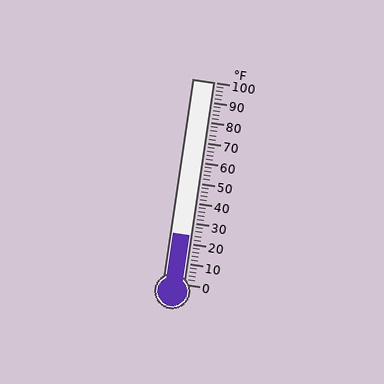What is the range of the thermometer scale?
The thermometer scale ranges from 0°F to 100°F.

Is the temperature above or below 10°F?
The temperature is above 10°F.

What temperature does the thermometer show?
The thermometer shows approximately 24°F.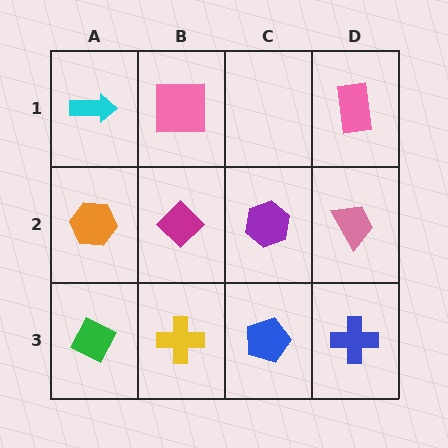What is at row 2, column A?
An orange hexagon.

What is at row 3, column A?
A green diamond.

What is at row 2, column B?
A magenta diamond.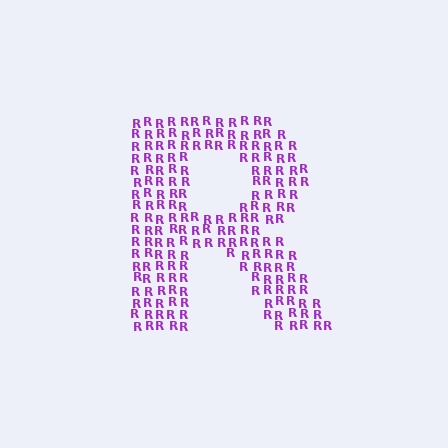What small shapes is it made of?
It is made of small letter R's.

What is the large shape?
The large shape is the letter R.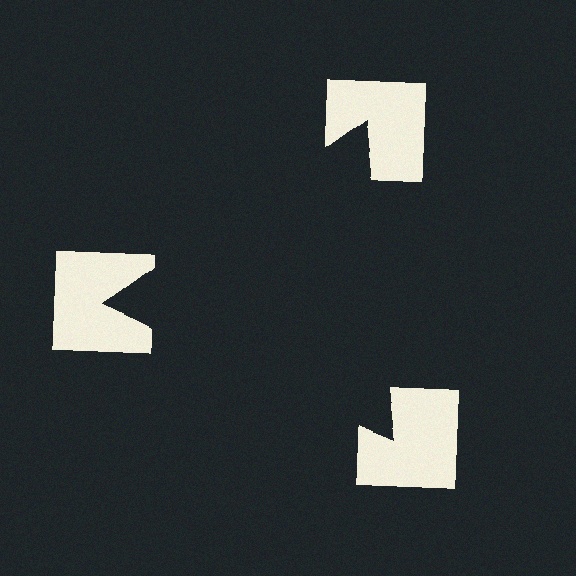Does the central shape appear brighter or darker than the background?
It typically appears slightly darker than the background, even though no actual brightness change is drawn.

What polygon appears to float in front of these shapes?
An illusory triangle — its edges are inferred from the aligned wedge cuts in the notched squares, not physically drawn.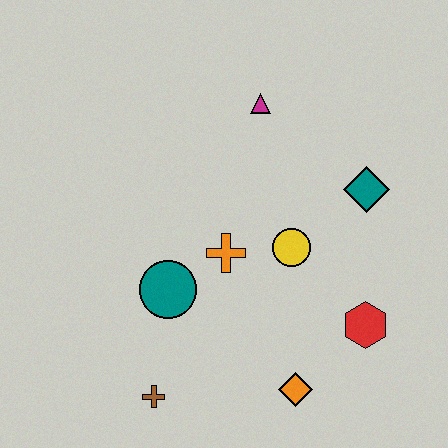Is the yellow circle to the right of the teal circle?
Yes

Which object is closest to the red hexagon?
The orange diamond is closest to the red hexagon.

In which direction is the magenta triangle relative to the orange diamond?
The magenta triangle is above the orange diamond.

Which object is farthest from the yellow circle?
The brown cross is farthest from the yellow circle.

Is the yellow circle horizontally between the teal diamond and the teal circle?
Yes